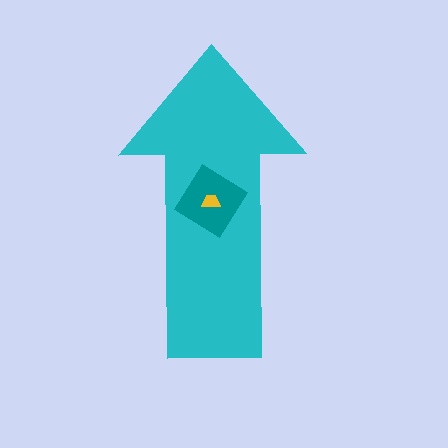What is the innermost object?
The yellow trapezoid.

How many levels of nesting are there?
3.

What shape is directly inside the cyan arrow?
The teal diamond.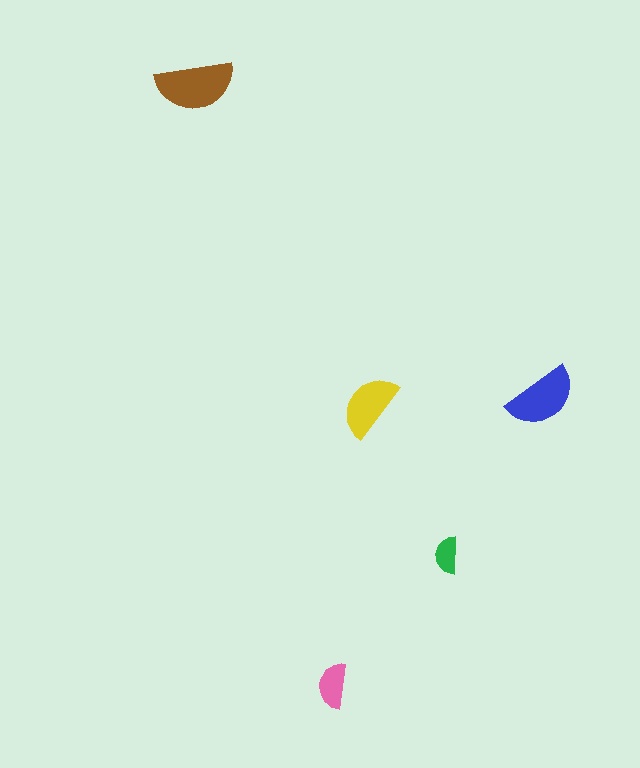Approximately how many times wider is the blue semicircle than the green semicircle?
About 2 times wider.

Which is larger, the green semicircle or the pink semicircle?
The pink one.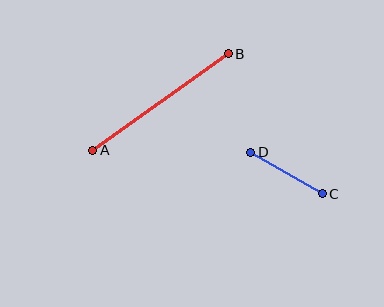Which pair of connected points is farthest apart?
Points A and B are farthest apart.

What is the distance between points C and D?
The distance is approximately 82 pixels.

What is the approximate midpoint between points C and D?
The midpoint is at approximately (287, 173) pixels.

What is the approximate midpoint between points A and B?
The midpoint is at approximately (160, 102) pixels.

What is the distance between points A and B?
The distance is approximately 166 pixels.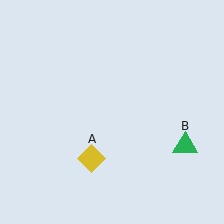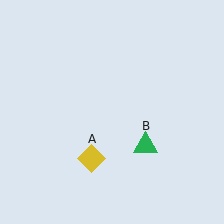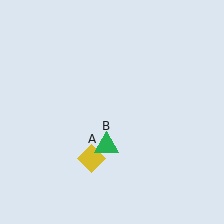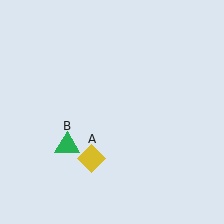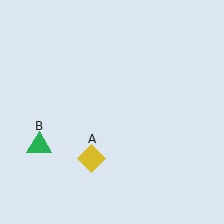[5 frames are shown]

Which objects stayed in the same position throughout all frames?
Yellow diamond (object A) remained stationary.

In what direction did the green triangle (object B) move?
The green triangle (object B) moved left.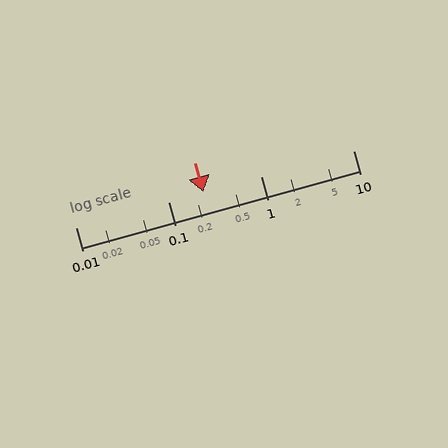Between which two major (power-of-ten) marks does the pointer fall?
The pointer is between 0.1 and 1.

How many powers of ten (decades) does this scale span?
The scale spans 3 decades, from 0.01 to 10.